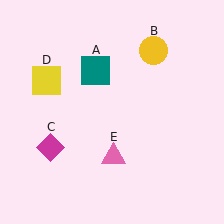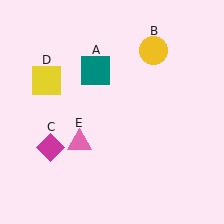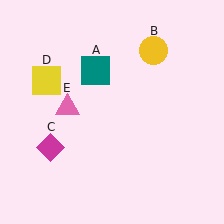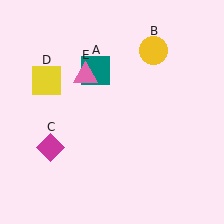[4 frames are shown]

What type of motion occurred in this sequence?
The pink triangle (object E) rotated clockwise around the center of the scene.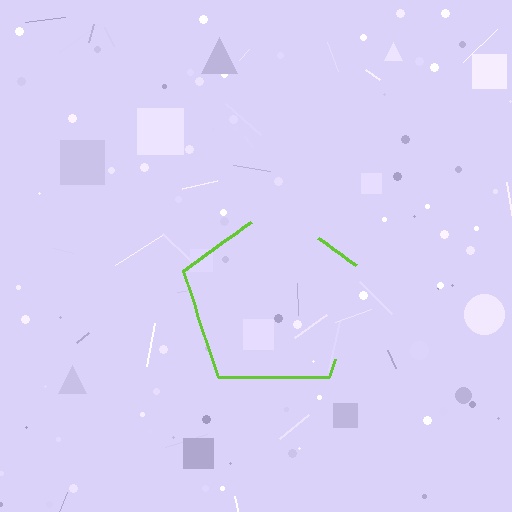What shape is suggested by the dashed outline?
The dashed outline suggests a pentagon.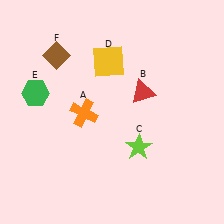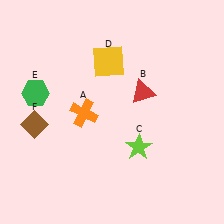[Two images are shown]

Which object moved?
The brown diamond (F) moved down.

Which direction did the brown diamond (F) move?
The brown diamond (F) moved down.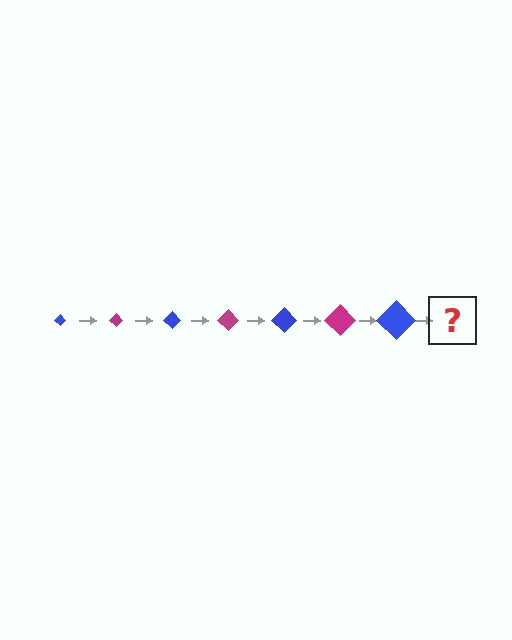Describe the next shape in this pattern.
It should be a magenta diamond, larger than the previous one.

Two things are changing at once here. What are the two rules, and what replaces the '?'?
The two rules are that the diamond grows larger each step and the color cycles through blue and magenta. The '?' should be a magenta diamond, larger than the previous one.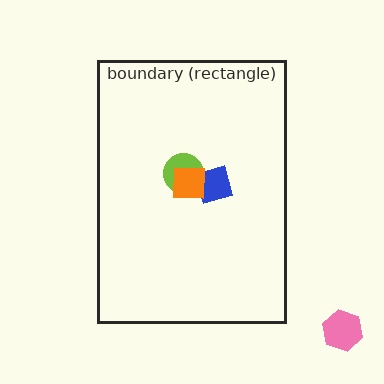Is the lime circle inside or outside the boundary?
Inside.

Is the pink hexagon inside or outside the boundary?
Outside.